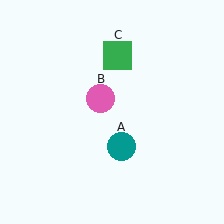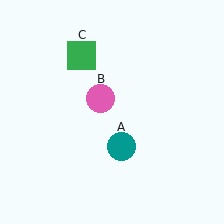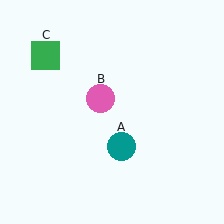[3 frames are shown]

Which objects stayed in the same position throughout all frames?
Teal circle (object A) and pink circle (object B) remained stationary.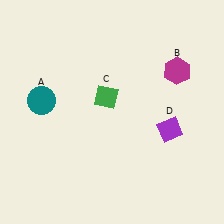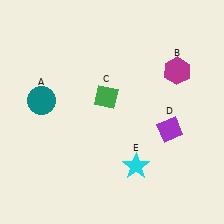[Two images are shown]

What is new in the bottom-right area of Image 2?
A cyan star (E) was added in the bottom-right area of Image 2.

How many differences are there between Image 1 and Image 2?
There is 1 difference between the two images.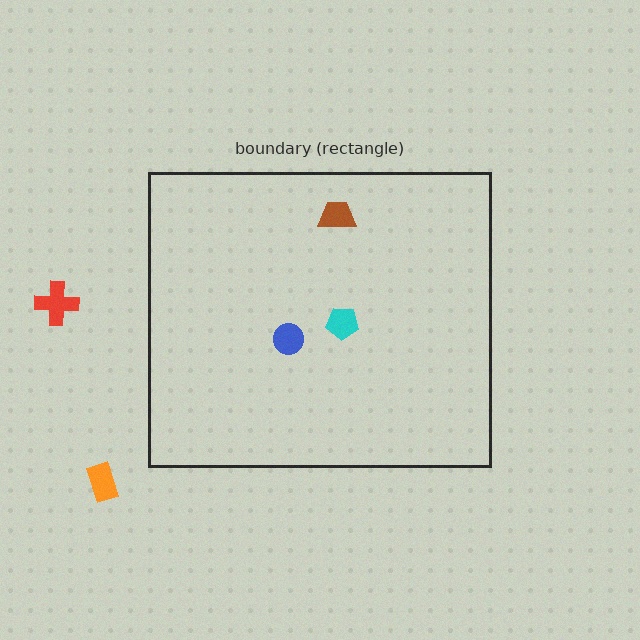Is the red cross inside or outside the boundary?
Outside.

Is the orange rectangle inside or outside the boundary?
Outside.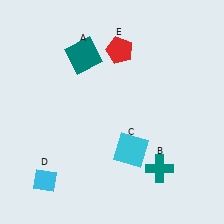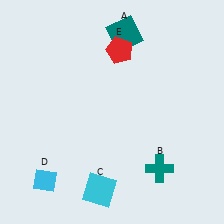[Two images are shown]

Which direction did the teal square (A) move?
The teal square (A) moved right.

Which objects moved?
The objects that moved are: the teal square (A), the cyan square (C).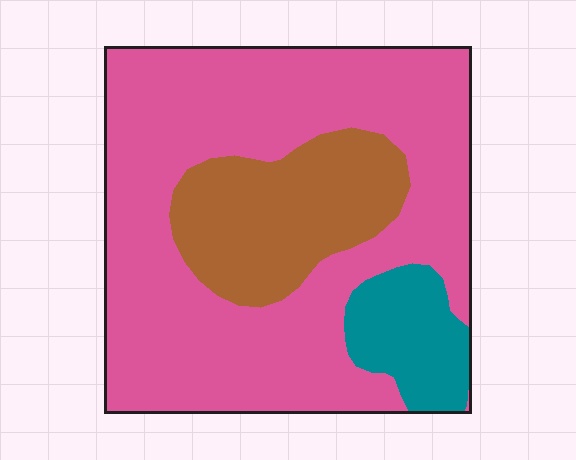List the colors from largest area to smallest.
From largest to smallest: pink, brown, teal.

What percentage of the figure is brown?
Brown takes up about one fifth (1/5) of the figure.